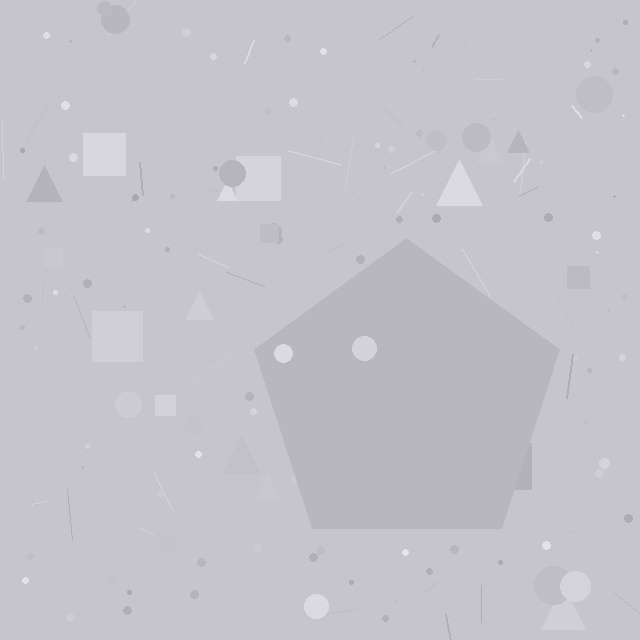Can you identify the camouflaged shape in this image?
The camouflaged shape is a pentagon.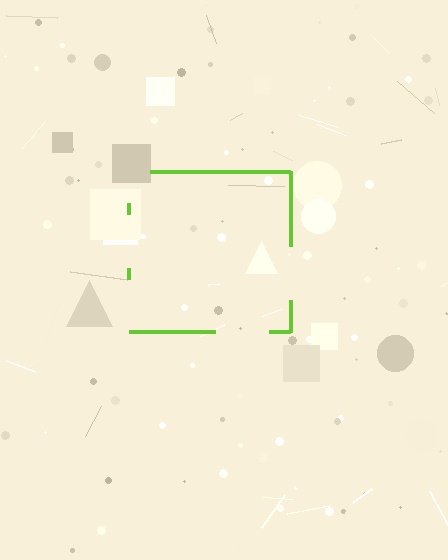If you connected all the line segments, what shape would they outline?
They would outline a square.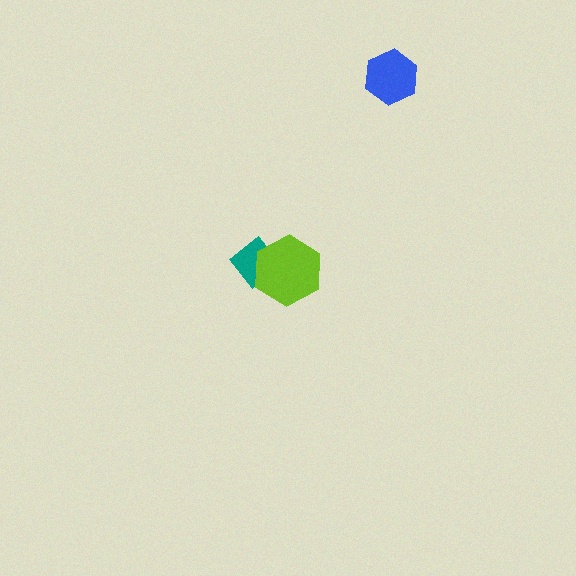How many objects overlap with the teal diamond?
1 object overlaps with the teal diamond.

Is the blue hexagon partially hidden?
No, no other shape covers it.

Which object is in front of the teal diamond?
The lime hexagon is in front of the teal diamond.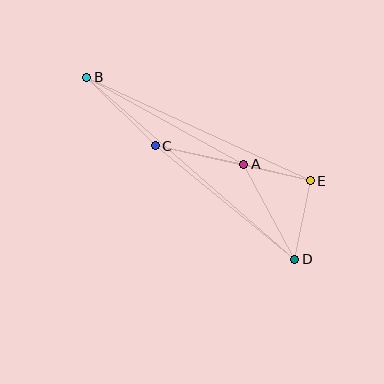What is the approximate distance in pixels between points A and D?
The distance between A and D is approximately 107 pixels.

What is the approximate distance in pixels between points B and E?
The distance between B and E is approximately 246 pixels.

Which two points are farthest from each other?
Points B and D are farthest from each other.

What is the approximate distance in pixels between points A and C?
The distance between A and C is approximately 90 pixels.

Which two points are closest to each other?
Points A and E are closest to each other.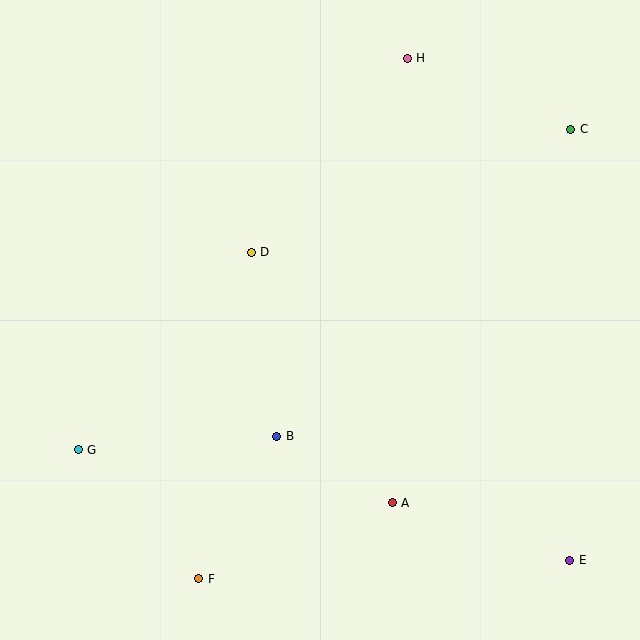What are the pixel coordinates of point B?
Point B is at (277, 436).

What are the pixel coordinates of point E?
Point E is at (570, 560).